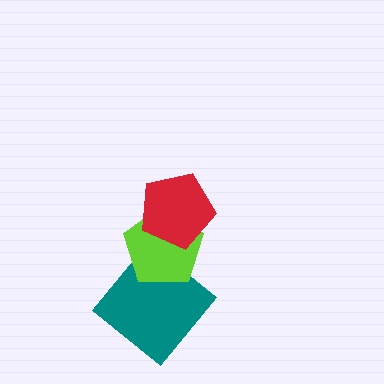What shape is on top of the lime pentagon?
The red pentagon is on top of the lime pentagon.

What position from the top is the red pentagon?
The red pentagon is 1st from the top.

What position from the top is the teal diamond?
The teal diamond is 3rd from the top.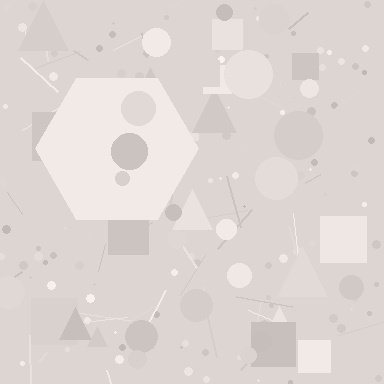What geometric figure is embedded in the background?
A hexagon is embedded in the background.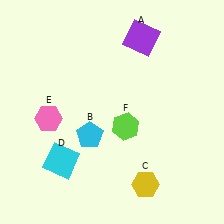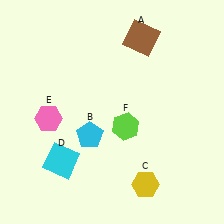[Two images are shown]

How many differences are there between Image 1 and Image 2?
There is 1 difference between the two images.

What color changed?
The square (A) changed from purple in Image 1 to brown in Image 2.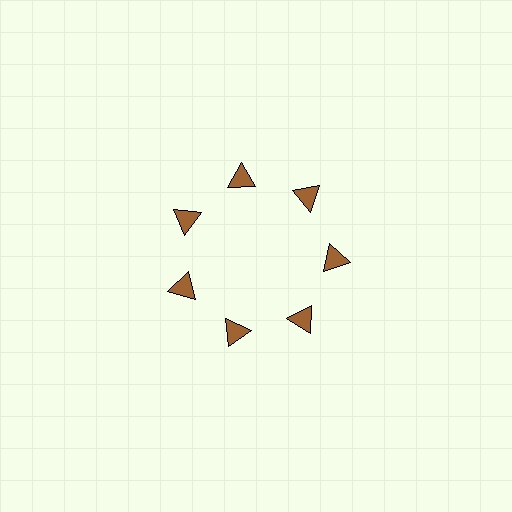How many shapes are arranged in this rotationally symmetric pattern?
There are 7 shapes, arranged in 7 groups of 1.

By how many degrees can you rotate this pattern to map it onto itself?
The pattern maps onto itself every 51 degrees of rotation.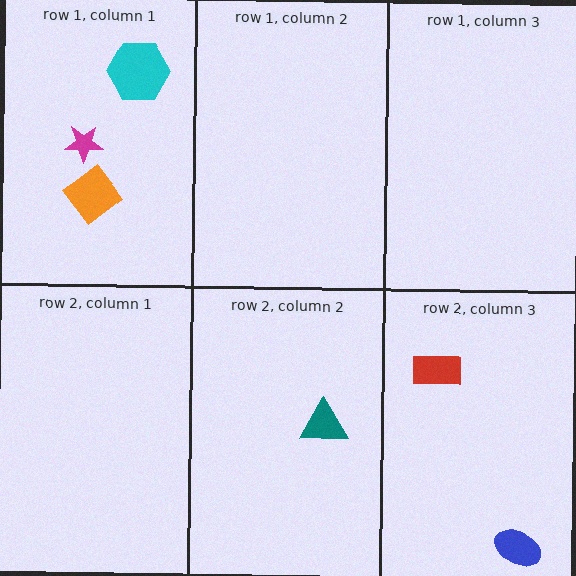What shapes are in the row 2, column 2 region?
The teal triangle.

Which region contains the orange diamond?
The row 1, column 1 region.